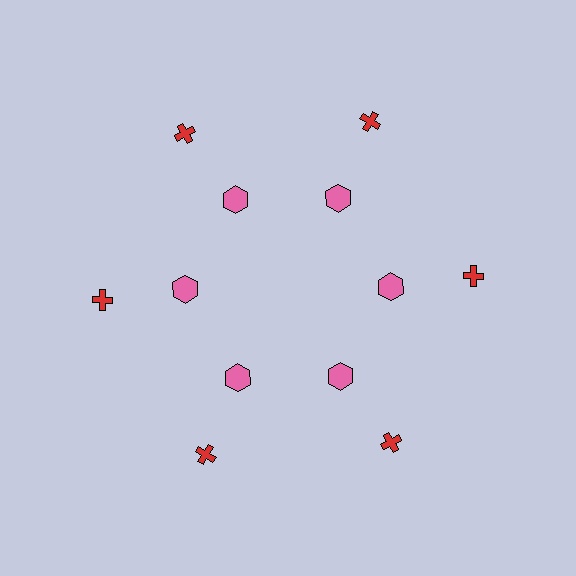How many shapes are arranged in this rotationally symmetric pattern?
There are 12 shapes, arranged in 6 groups of 2.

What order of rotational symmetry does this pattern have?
This pattern has 6-fold rotational symmetry.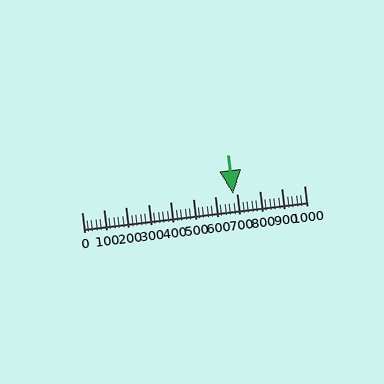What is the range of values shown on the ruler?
The ruler shows values from 0 to 1000.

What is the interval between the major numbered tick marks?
The major tick marks are spaced 100 units apart.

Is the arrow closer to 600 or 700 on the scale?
The arrow is closer to 700.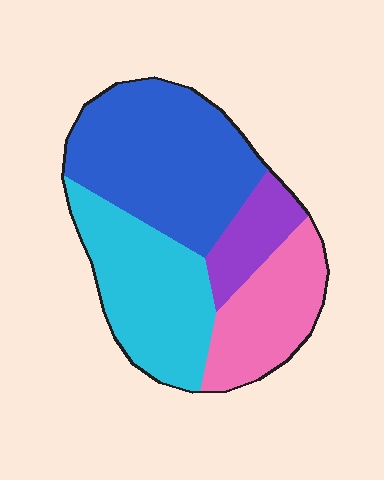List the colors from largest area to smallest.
From largest to smallest: blue, cyan, pink, purple.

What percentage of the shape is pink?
Pink takes up about one fifth (1/5) of the shape.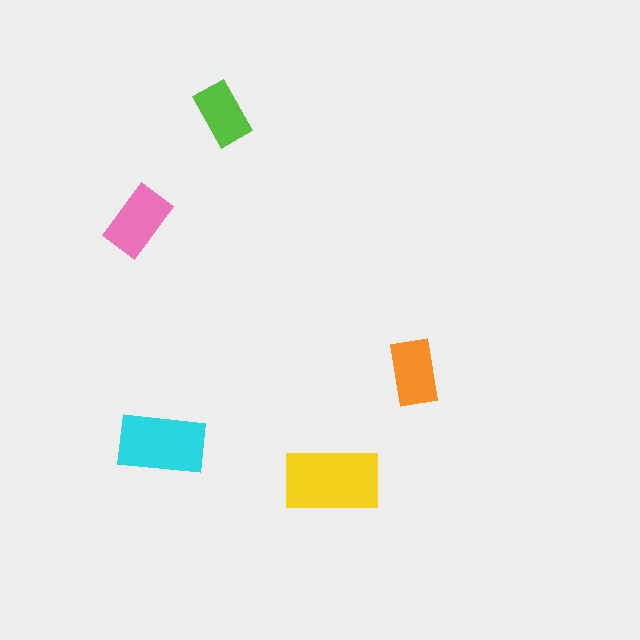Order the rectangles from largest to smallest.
the yellow one, the cyan one, the pink one, the orange one, the lime one.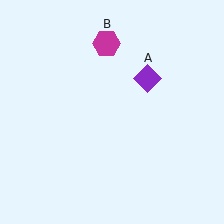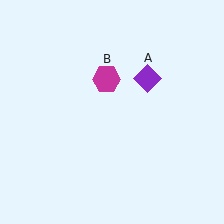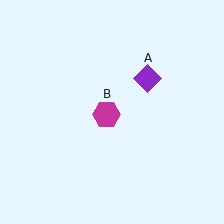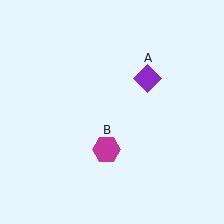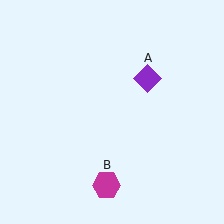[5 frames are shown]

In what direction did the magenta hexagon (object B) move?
The magenta hexagon (object B) moved down.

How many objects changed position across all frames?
1 object changed position: magenta hexagon (object B).